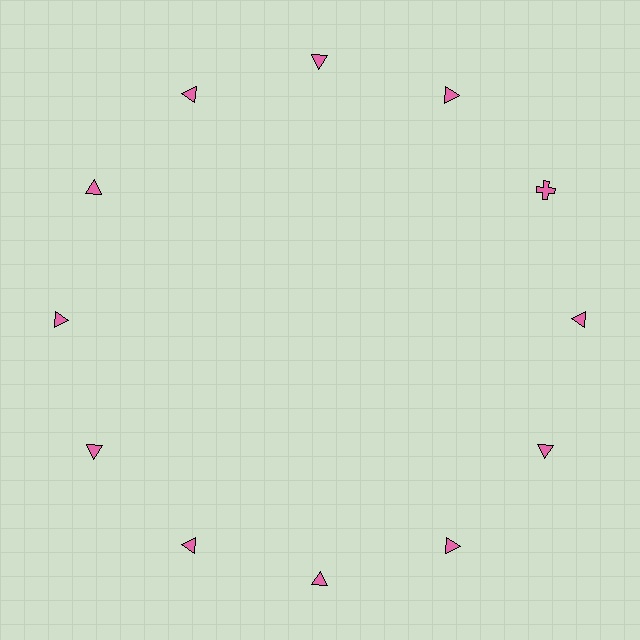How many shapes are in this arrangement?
There are 12 shapes arranged in a ring pattern.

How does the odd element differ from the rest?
It has a different shape: cross instead of triangle.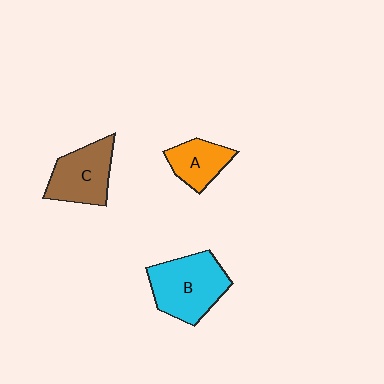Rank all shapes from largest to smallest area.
From largest to smallest: B (cyan), C (brown), A (orange).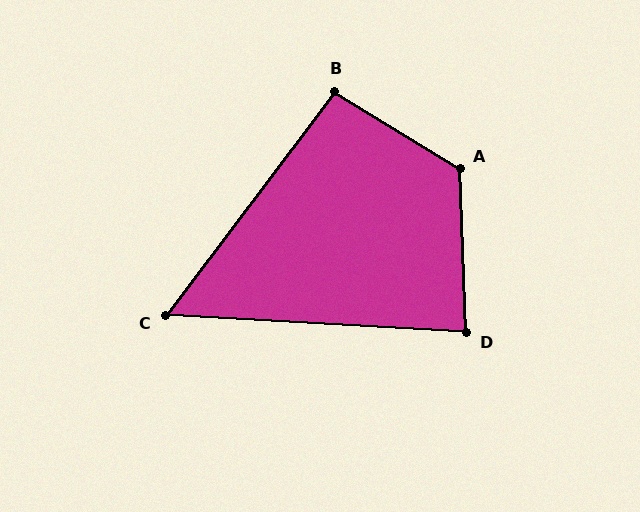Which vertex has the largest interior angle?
A, at approximately 124 degrees.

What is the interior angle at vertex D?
Approximately 85 degrees (acute).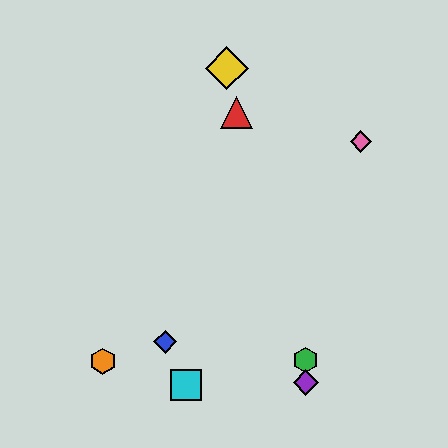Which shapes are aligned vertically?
The green hexagon, the purple diamond are aligned vertically.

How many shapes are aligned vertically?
2 shapes (the green hexagon, the purple diamond) are aligned vertically.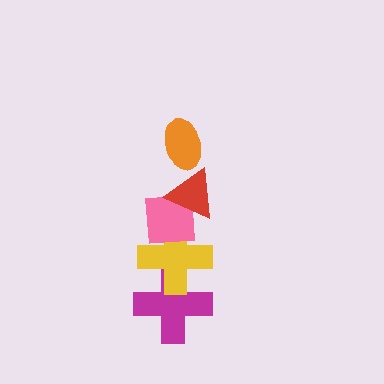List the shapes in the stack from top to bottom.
From top to bottom: the orange ellipse, the red triangle, the pink square, the yellow cross, the magenta cross.